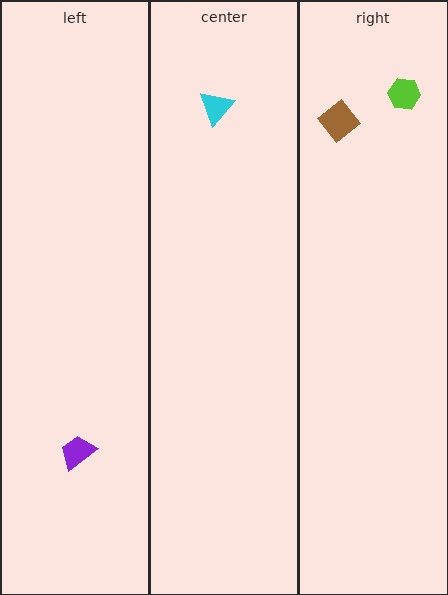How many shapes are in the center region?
1.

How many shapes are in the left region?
1.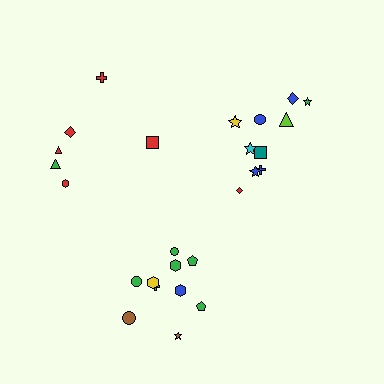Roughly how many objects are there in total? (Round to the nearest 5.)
Roughly 25 objects in total.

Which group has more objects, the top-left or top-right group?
The top-right group.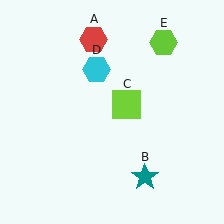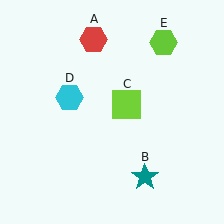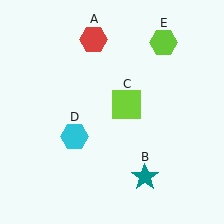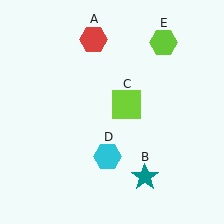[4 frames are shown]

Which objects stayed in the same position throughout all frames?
Red hexagon (object A) and teal star (object B) and lime square (object C) and lime hexagon (object E) remained stationary.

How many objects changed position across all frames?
1 object changed position: cyan hexagon (object D).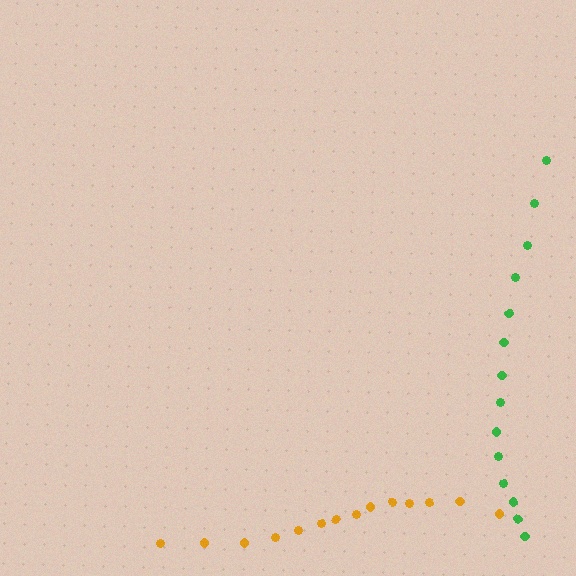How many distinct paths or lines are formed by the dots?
There are 2 distinct paths.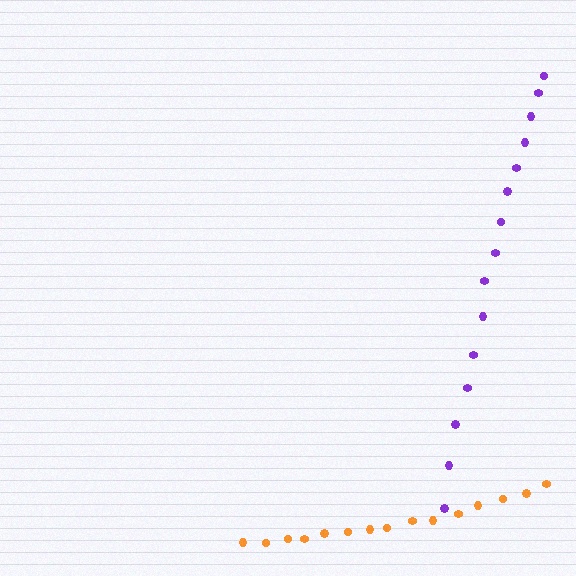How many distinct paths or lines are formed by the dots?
There are 2 distinct paths.